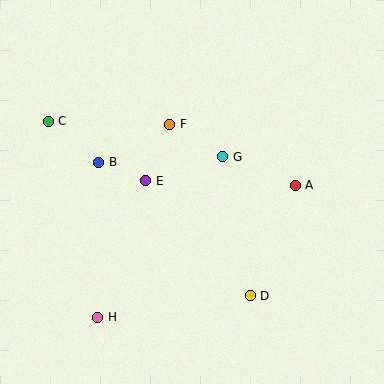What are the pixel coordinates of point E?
Point E is at (146, 181).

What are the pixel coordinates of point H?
Point H is at (98, 317).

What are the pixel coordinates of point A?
Point A is at (295, 185).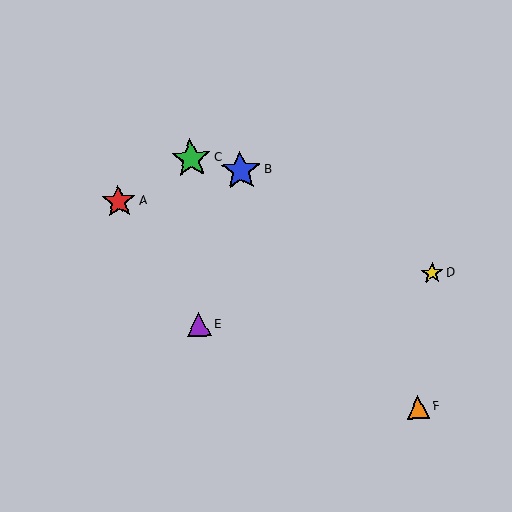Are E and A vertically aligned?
No, E is at x≈199 and A is at x≈119.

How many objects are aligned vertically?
2 objects (C, E) are aligned vertically.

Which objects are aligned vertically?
Objects C, E are aligned vertically.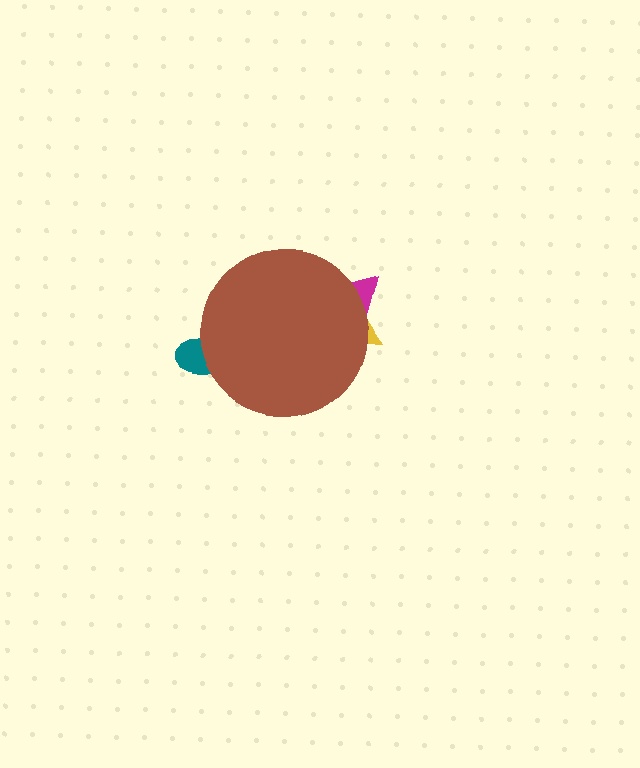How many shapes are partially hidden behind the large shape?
3 shapes are partially hidden.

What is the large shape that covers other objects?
A brown circle.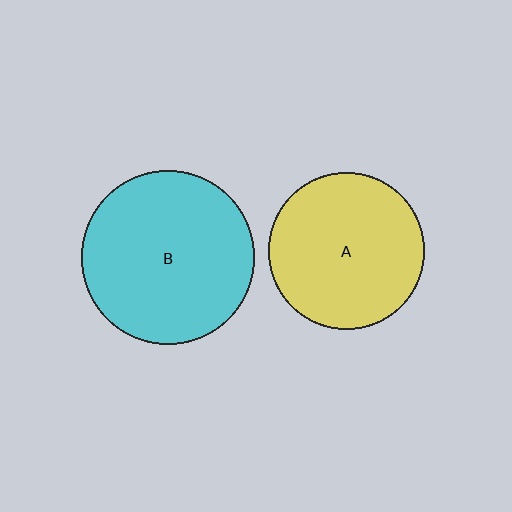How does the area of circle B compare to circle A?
Approximately 1.2 times.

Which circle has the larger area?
Circle B (cyan).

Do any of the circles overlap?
No, none of the circles overlap.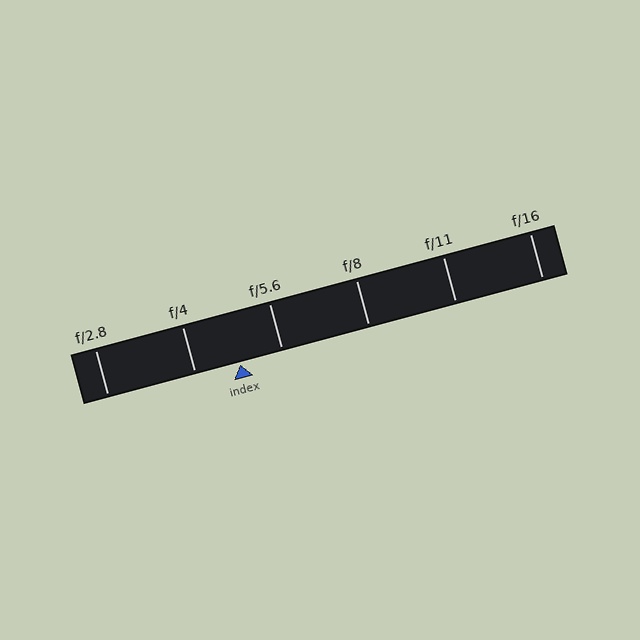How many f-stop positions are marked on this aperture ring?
There are 6 f-stop positions marked.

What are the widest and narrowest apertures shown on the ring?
The widest aperture shown is f/2.8 and the narrowest is f/16.